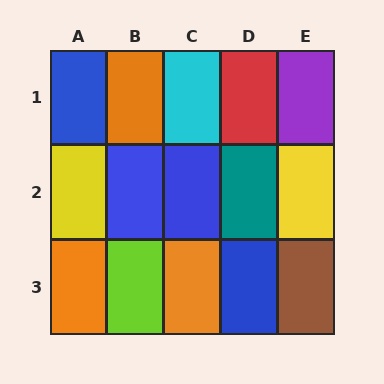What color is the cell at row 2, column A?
Yellow.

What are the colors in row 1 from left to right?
Blue, orange, cyan, red, purple.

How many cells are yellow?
2 cells are yellow.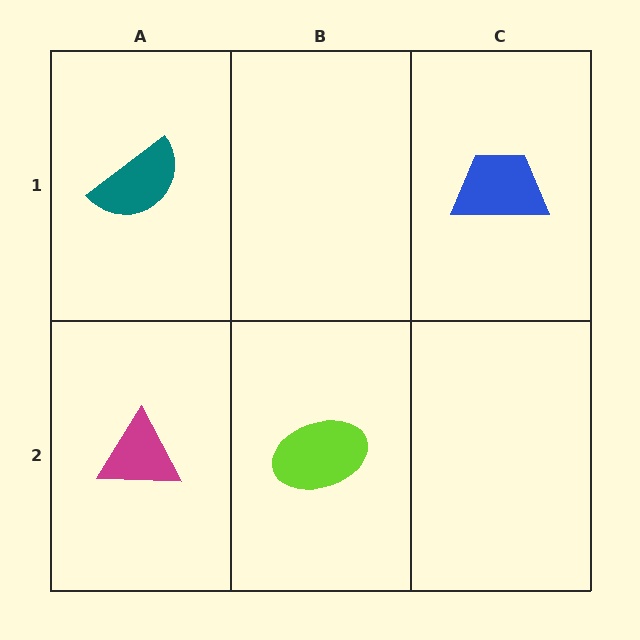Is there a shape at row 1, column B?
No, that cell is empty.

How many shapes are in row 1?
2 shapes.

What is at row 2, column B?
A lime ellipse.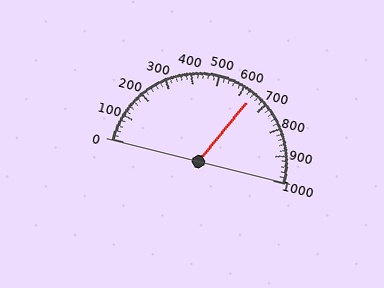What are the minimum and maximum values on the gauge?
The gauge ranges from 0 to 1000.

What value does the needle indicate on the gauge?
The needle indicates approximately 640.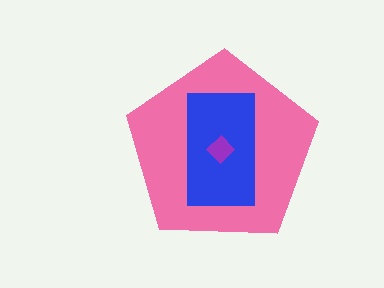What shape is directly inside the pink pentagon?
The blue rectangle.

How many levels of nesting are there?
3.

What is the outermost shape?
The pink pentagon.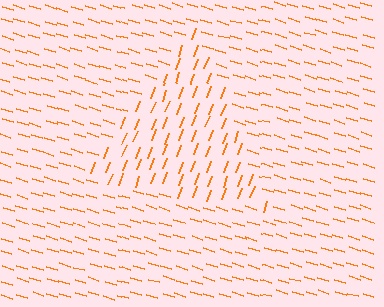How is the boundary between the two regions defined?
The boundary is defined purely by a change in line orientation (approximately 86 degrees difference). All lines are the same color and thickness.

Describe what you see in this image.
The image is filled with small orange line segments. A triangle region in the image has lines oriented differently from the surrounding lines, creating a visible texture boundary.